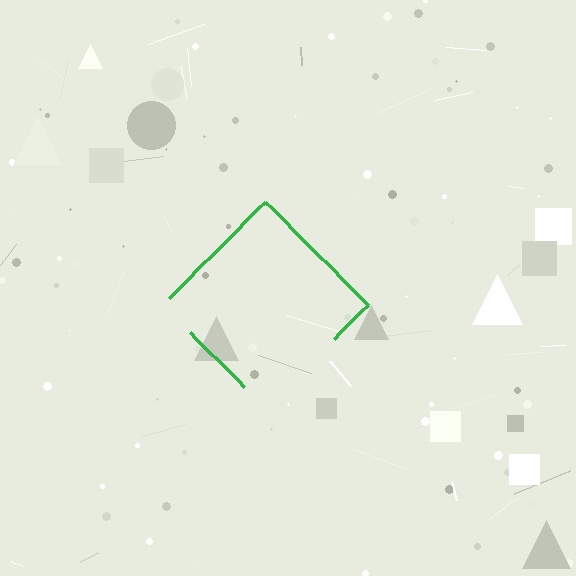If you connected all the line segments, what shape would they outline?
They would outline a diamond.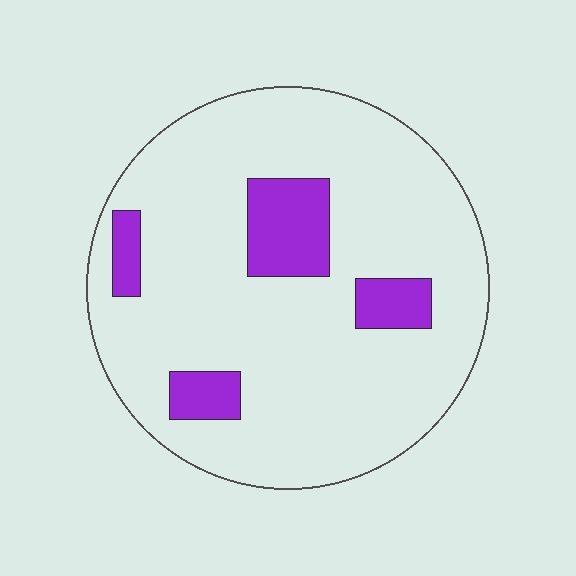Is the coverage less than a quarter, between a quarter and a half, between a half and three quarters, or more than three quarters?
Less than a quarter.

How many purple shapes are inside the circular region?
4.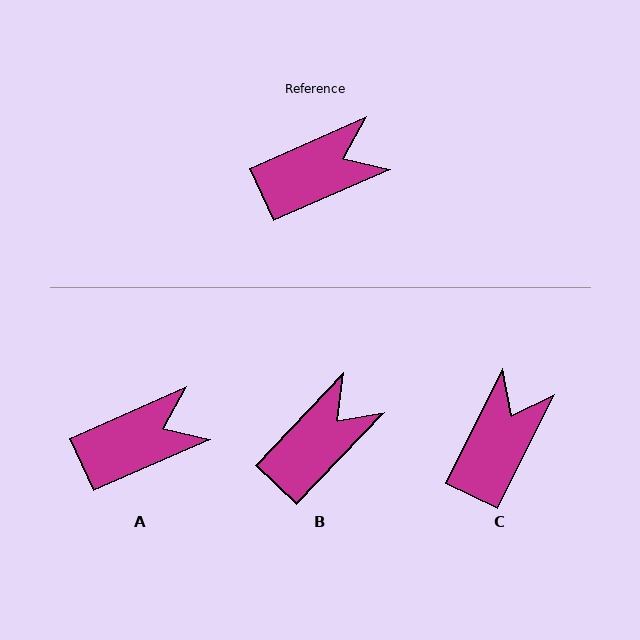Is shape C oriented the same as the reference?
No, it is off by about 40 degrees.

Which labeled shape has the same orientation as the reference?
A.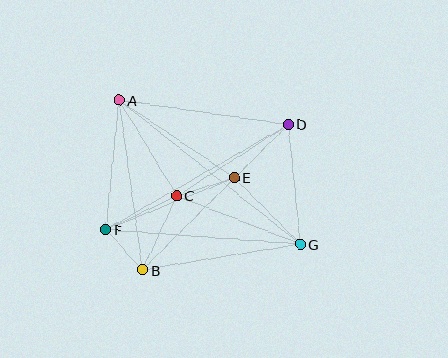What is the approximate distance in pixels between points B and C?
The distance between B and C is approximately 82 pixels.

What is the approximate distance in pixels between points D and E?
The distance between D and E is approximately 76 pixels.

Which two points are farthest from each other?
Points A and G are farthest from each other.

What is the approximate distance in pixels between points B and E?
The distance between B and E is approximately 130 pixels.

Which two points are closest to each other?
Points B and F are closest to each other.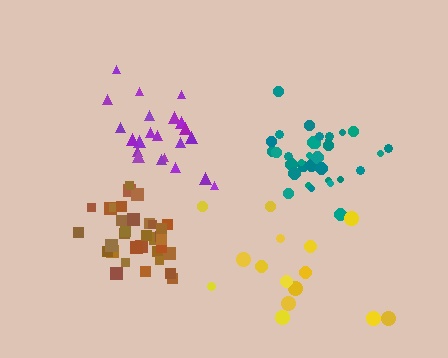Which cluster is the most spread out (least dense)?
Yellow.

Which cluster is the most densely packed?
Brown.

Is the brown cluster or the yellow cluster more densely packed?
Brown.